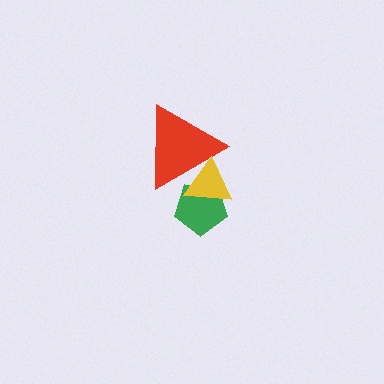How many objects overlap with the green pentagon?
2 objects overlap with the green pentagon.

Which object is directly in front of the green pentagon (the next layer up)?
The red triangle is directly in front of the green pentagon.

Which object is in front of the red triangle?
The yellow triangle is in front of the red triangle.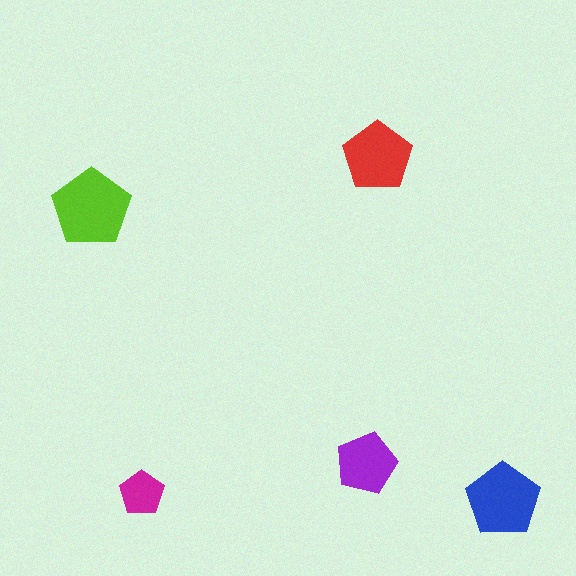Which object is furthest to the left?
The lime pentagon is leftmost.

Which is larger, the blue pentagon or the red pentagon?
The blue one.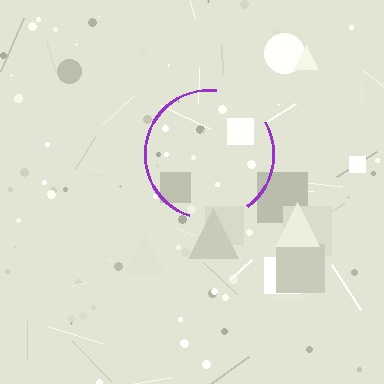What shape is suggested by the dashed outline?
The dashed outline suggests a circle.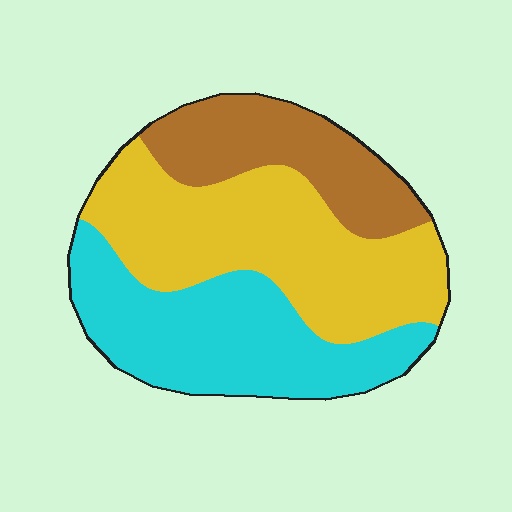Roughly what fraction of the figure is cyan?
Cyan covers around 35% of the figure.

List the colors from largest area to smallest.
From largest to smallest: yellow, cyan, brown.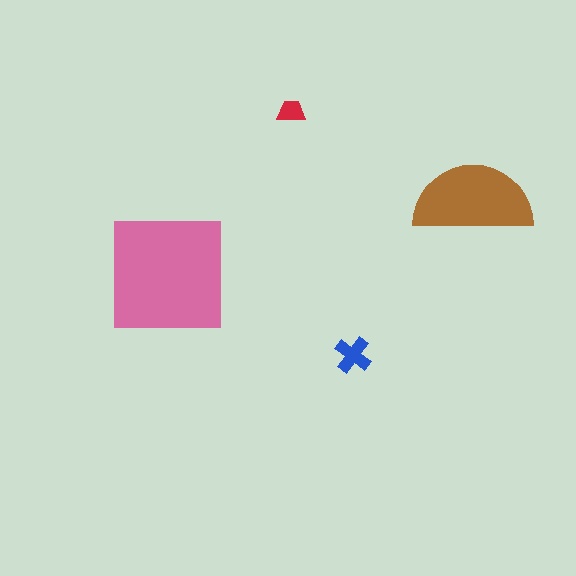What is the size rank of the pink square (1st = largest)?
1st.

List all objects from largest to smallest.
The pink square, the brown semicircle, the blue cross, the red trapezoid.